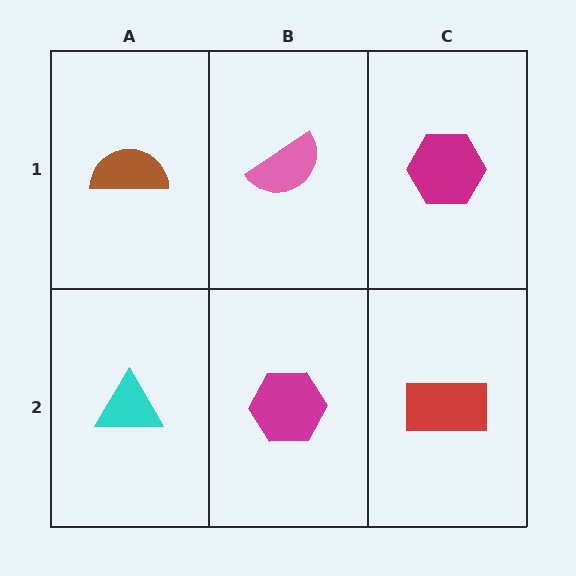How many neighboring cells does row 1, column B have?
3.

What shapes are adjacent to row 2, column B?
A pink semicircle (row 1, column B), a cyan triangle (row 2, column A), a red rectangle (row 2, column C).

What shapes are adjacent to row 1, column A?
A cyan triangle (row 2, column A), a pink semicircle (row 1, column B).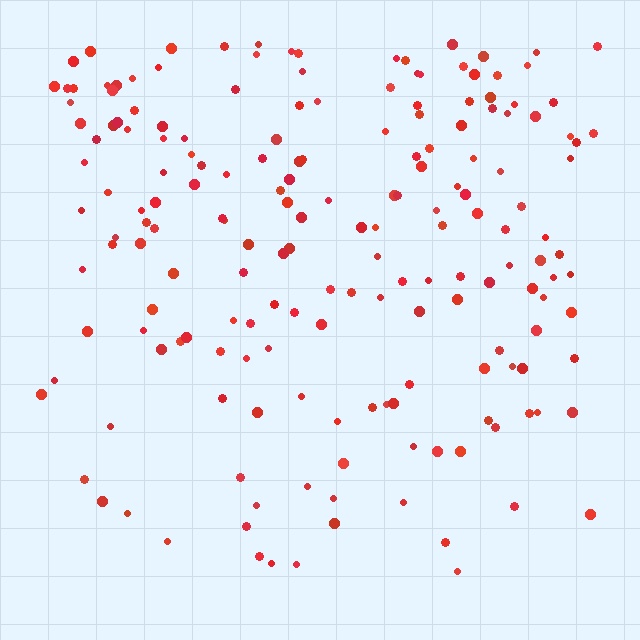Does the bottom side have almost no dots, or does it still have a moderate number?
Still a moderate number, just noticeably fewer than the top.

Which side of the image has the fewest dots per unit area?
The bottom.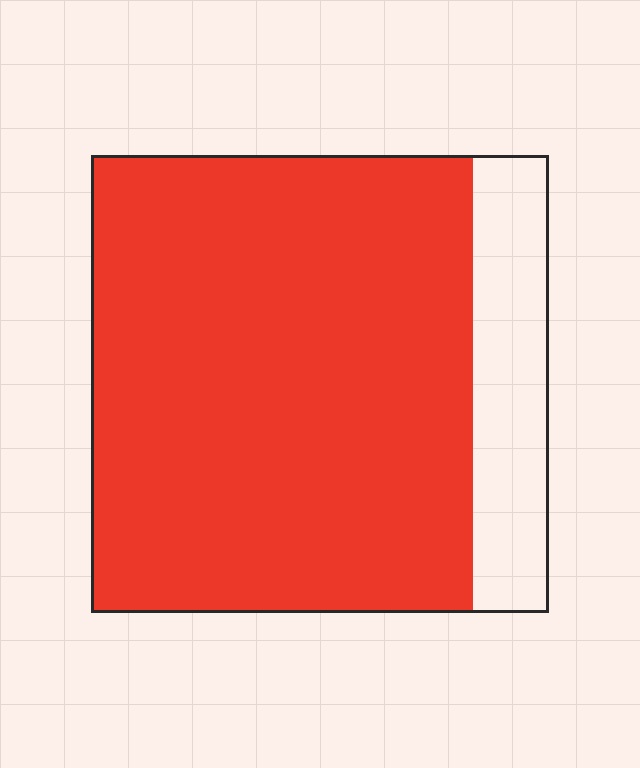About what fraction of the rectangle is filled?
About five sixths (5/6).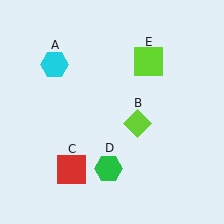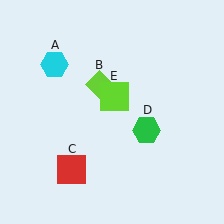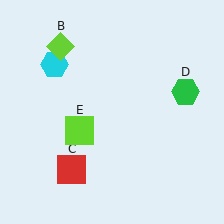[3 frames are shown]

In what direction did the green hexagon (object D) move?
The green hexagon (object D) moved up and to the right.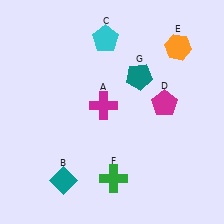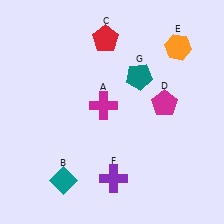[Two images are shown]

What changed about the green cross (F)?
In Image 1, F is green. In Image 2, it changed to purple.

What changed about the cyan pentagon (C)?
In Image 1, C is cyan. In Image 2, it changed to red.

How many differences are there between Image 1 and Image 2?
There are 2 differences between the two images.